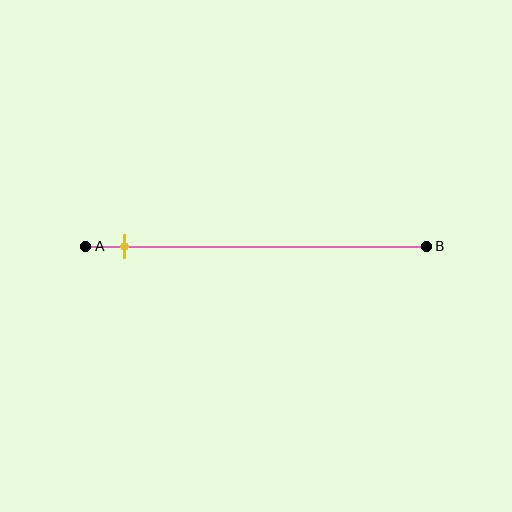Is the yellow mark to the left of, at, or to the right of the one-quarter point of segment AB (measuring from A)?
The yellow mark is to the left of the one-quarter point of segment AB.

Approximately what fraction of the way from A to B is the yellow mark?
The yellow mark is approximately 10% of the way from A to B.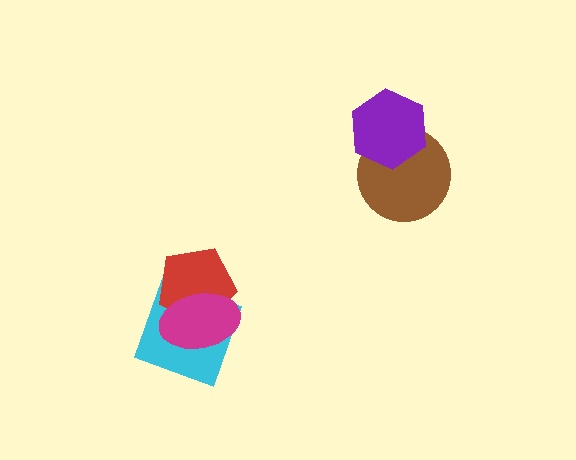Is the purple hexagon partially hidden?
No, no other shape covers it.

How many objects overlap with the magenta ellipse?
2 objects overlap with the magenta ellipse.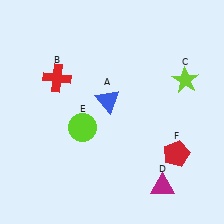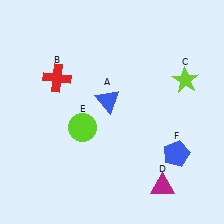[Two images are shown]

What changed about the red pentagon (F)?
In Image 1, F is red. In Image 2, it changed to blue.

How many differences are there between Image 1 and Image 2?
There is 1 difference between the two images.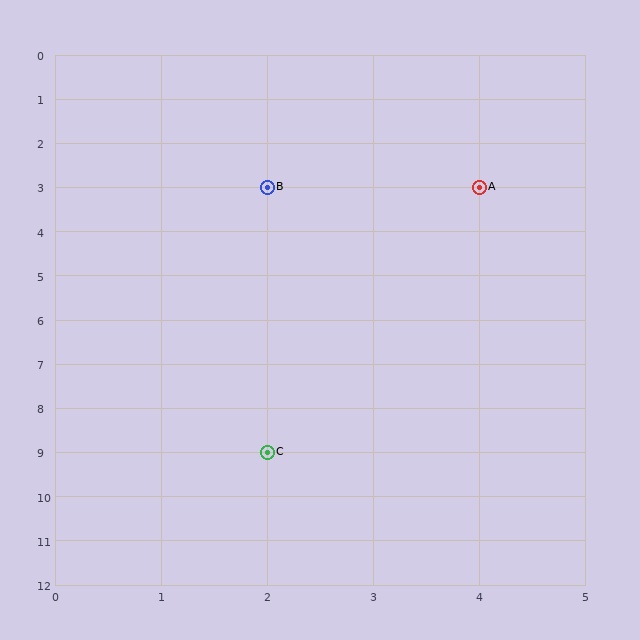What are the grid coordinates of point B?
Point B is at grid coordinates (2, 3).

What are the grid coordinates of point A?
Point A is at grid coordinates (4, 3).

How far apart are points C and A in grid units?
Points C and A are 2 columns and 6 rows apart (about 6.3 grid units diagonally).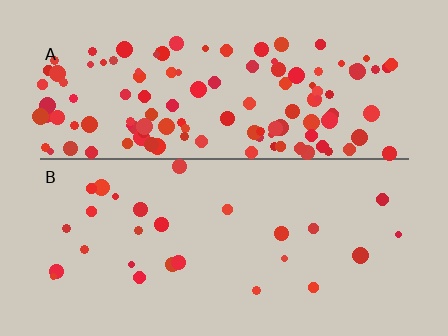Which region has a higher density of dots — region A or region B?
A (the top).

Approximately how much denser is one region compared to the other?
Approximately 4.6× — region A over region B.